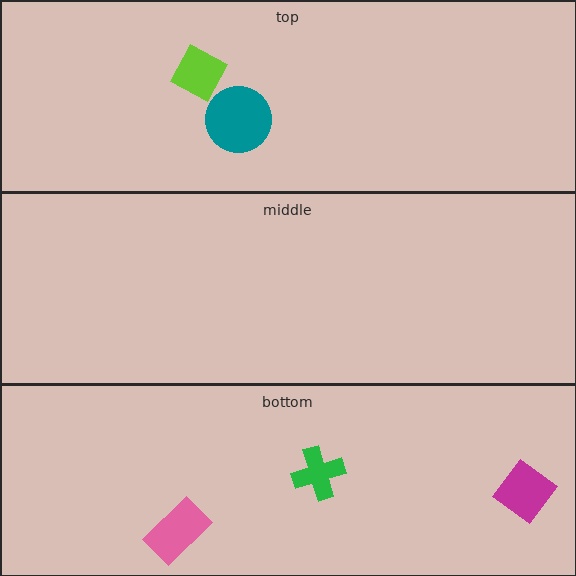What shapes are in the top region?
The lime diamond, the teal circle.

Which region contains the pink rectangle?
The bottom region.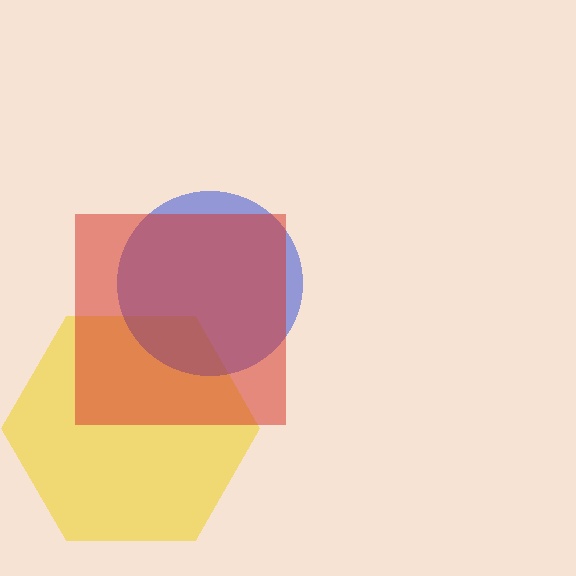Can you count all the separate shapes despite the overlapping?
Yes, there are 3 separate shapes.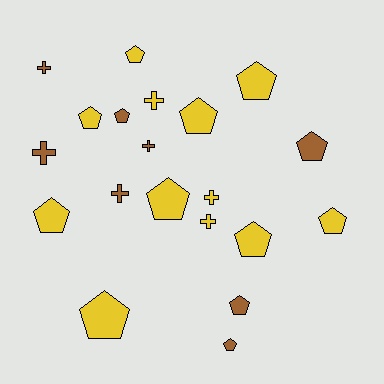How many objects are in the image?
There are 20 objects.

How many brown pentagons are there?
There are 4 brown pentagons.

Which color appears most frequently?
Yellow, with 12 objects.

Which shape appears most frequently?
Pentagon, with 13 objects.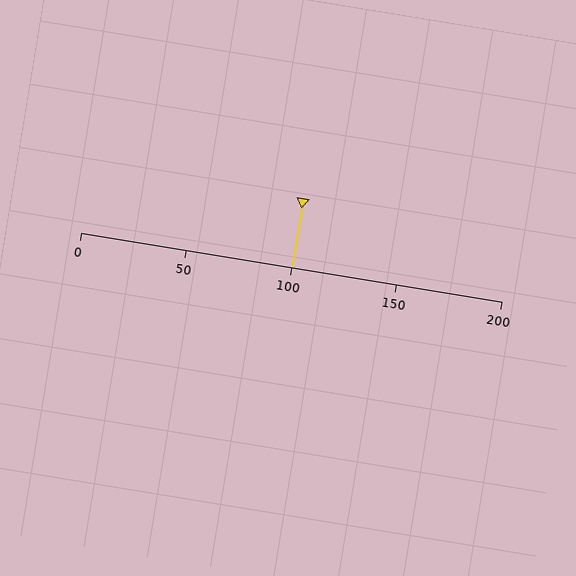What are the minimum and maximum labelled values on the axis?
The axis runs from 0 to 200.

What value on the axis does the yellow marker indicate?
The marker indicates approximately 100.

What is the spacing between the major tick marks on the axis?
The major ticks are spaced 50 apart.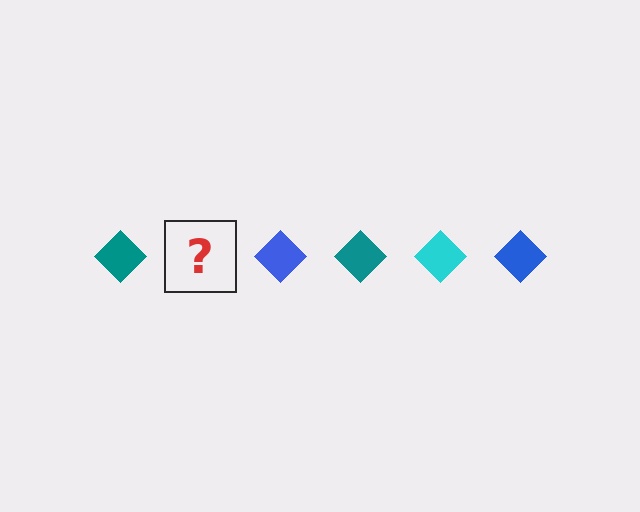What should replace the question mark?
The question mark should be replaced with a cyan diamond.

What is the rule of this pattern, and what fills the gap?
The rule is that the pattern cycles through teal, cyan, blue diamonds. The gap should be filled with a cyan diamond.